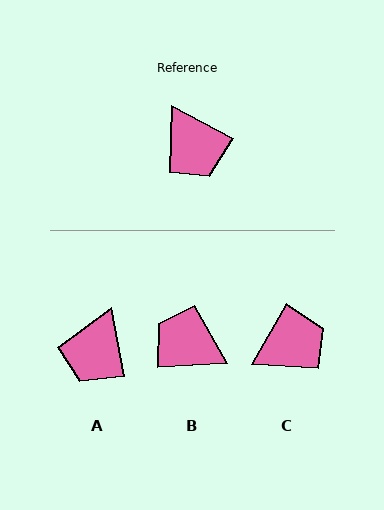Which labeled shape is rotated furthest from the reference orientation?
B, about 148 degrees away.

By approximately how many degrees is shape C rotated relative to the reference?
Approximately 89 degrees counter-clockwise.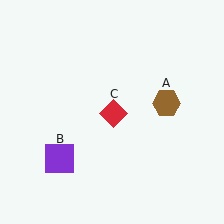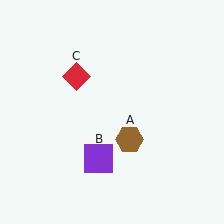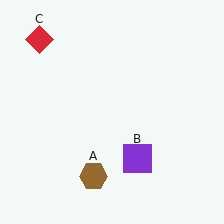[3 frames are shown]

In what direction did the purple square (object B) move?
The purple square (object B) moved right.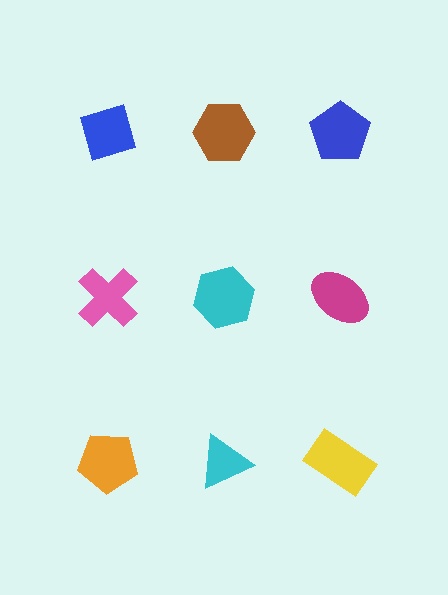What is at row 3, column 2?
A cyan triangle.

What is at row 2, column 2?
A cyan hexagon.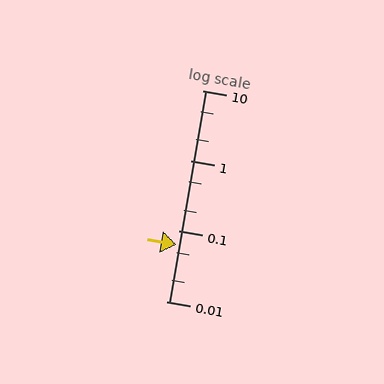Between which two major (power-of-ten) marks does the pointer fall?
The pointer is between 0.01 and 0.1.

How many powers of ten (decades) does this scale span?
The scale spans 3 decades, from 0.01 to 10.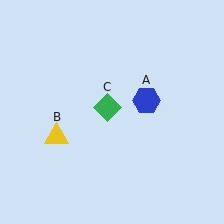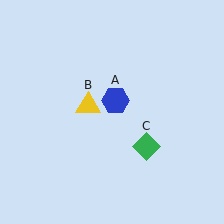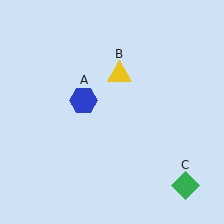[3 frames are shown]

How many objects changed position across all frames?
3 objects changed position: blue hexagon (object A), yellow triangle (object B), green diamond (object C).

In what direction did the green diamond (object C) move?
The green diamond (object C) moved down and to the right.